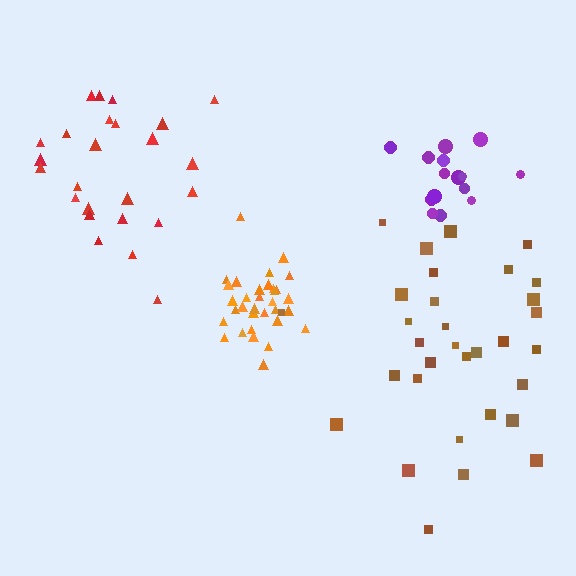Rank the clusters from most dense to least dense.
orange, purple, red, brown.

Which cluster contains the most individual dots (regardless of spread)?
Orange (33).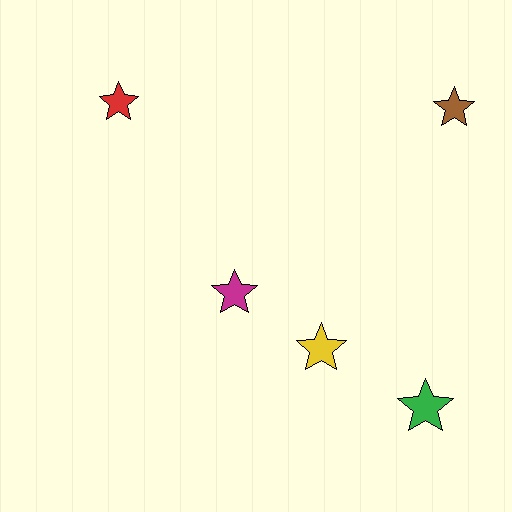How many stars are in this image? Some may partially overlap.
There are 5 stars.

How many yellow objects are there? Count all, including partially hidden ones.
There is 1 yellow object.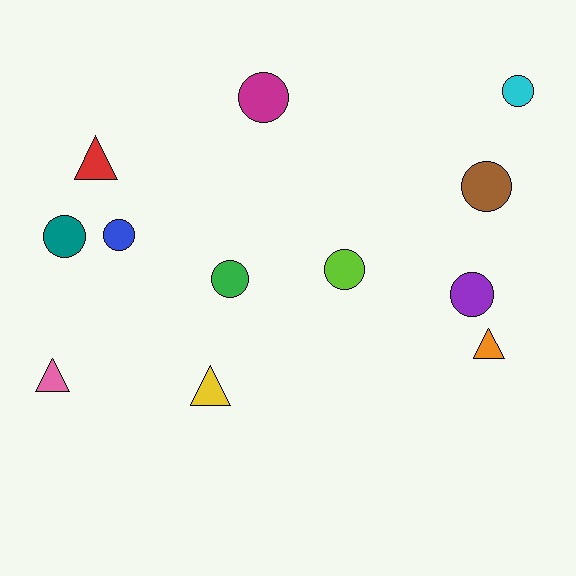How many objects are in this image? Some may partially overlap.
There are 12 objects.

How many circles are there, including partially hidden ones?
There are 8 circles.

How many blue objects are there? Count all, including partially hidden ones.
There is 1 blue object.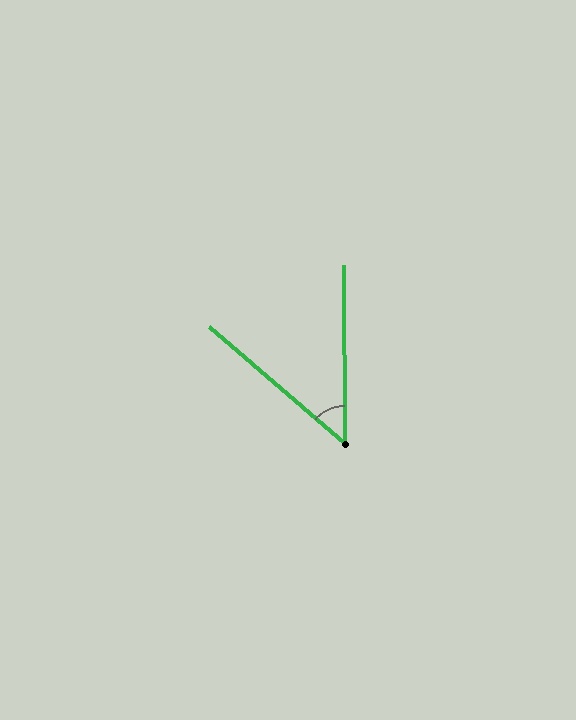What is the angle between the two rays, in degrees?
Approximately 49 degrees.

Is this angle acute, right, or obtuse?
It is acute.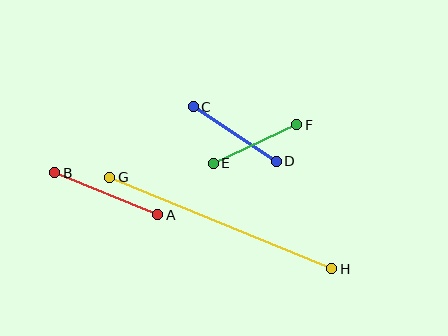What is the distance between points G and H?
The distance is approximately 240 pixels.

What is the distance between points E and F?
The distance is approximately 92 pixels.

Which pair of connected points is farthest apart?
Points G and H are farthest apart.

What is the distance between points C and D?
The distance is approximately 99 pixels.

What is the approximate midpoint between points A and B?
The midpoint is at approximately (106, 194) pixels.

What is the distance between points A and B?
The distance is approximately 111 pixels.